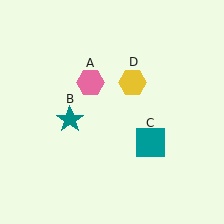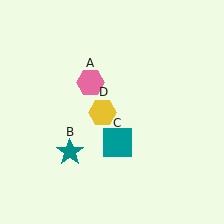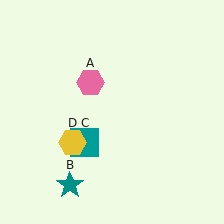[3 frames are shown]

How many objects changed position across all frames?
3 objects changed position: teal star (object B), teal square (object C), yellow hexagon (object D).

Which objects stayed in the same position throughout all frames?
Pink hexagon (object A) remained stationary.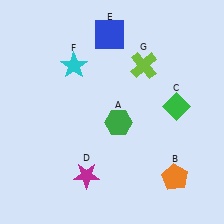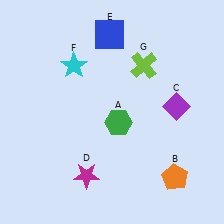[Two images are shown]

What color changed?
The diamond (C) changed from green in Image 1 to purple in Image 2.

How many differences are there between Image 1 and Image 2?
There is 1 difference between the two images.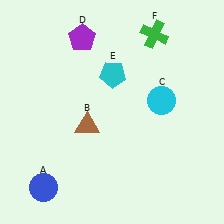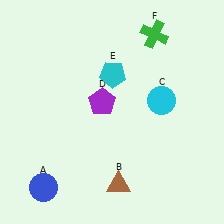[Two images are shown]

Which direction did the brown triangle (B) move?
The brown triangle (B) moved down.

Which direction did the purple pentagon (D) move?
The purple pentagon (D) moved down.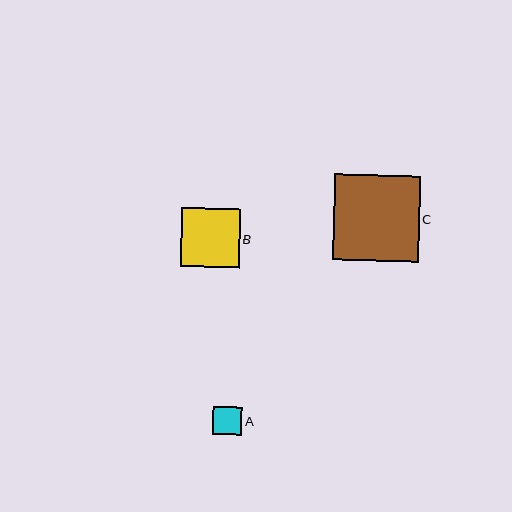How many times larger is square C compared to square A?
Square C is approximately 3.0 times the size of square A.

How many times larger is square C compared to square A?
Square C is approximately 3.0 times the size of square A.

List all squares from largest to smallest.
From largest to smallest: C, B, A.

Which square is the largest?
Square C is the largest with a size of approximately 86 pixels.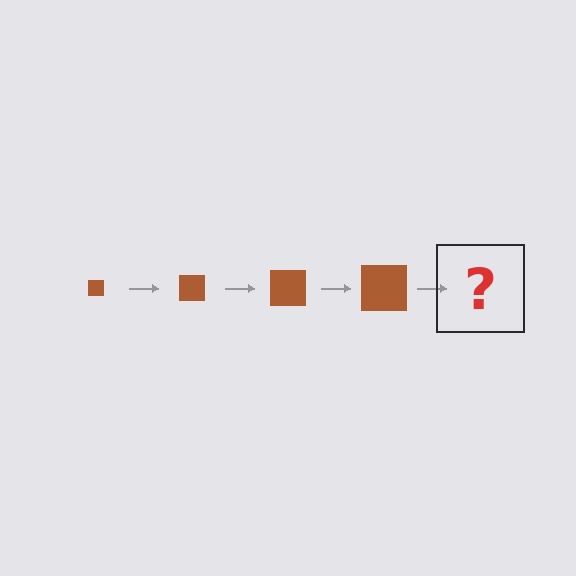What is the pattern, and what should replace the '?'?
The pattern is that the square gets progressively larger each step. The '?' should be a brown square, larger than the previous one.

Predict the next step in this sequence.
The next step is a brown square, larger than the previous one.